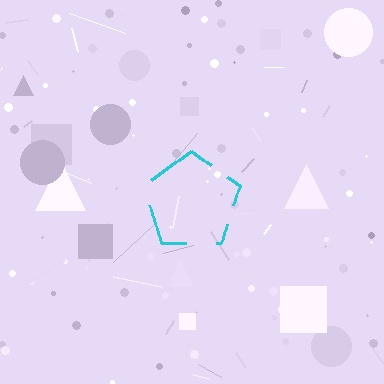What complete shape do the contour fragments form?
The contour fragments form a pentagon.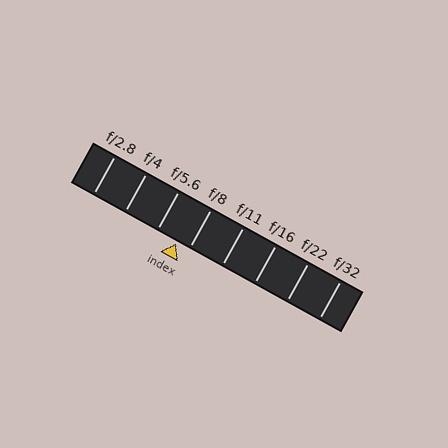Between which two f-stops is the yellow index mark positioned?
The index mark is between f/5.6 and f/8.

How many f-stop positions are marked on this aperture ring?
There are 8 f-stop positions marked.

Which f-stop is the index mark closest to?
The index mark is closest to f/8.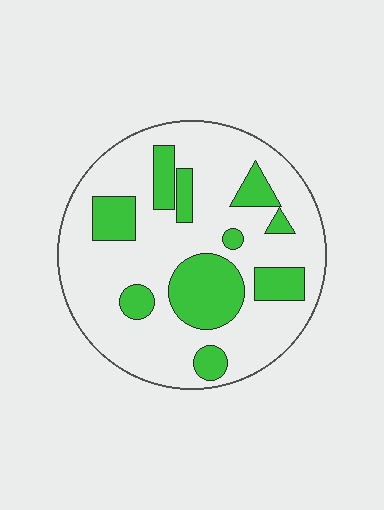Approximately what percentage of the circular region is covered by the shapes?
Approximately 25%.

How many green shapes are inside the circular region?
10.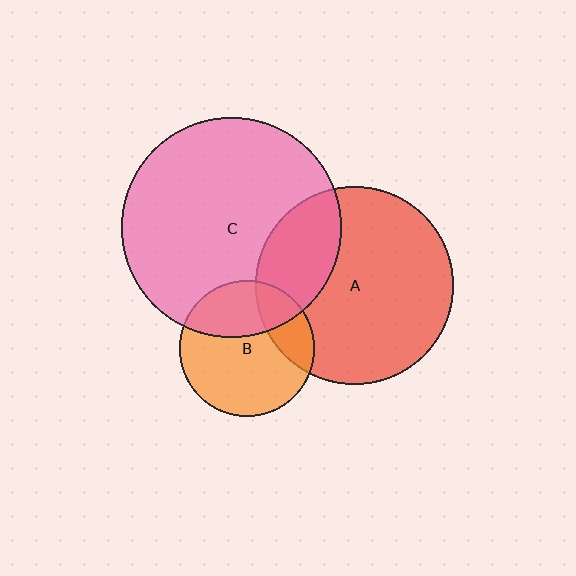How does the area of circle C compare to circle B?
Approximately 2.6 times.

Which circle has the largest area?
Circle C (pink).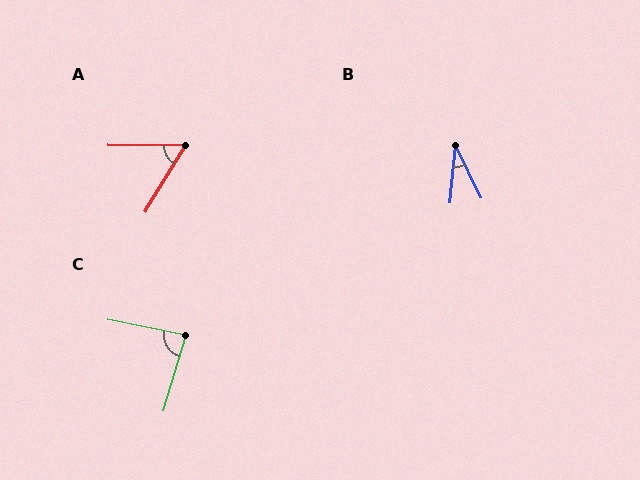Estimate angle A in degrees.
Approximately 60 degrees.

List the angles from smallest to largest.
B (32°), A (60°), C (85°).